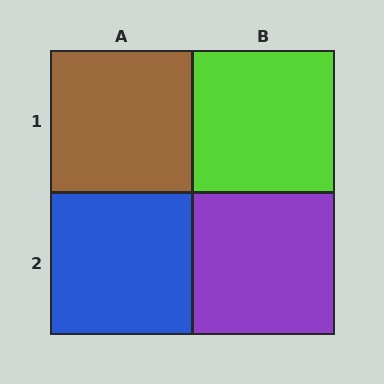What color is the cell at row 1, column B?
Lime.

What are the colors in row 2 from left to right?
Blue, purple.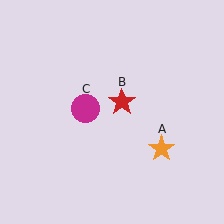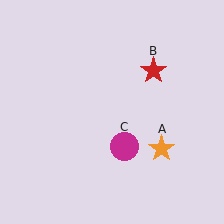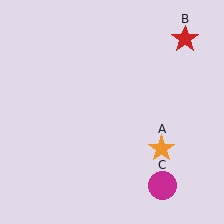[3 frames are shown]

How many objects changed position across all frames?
2 objects changed position: red star (object B), magenta circle (object C).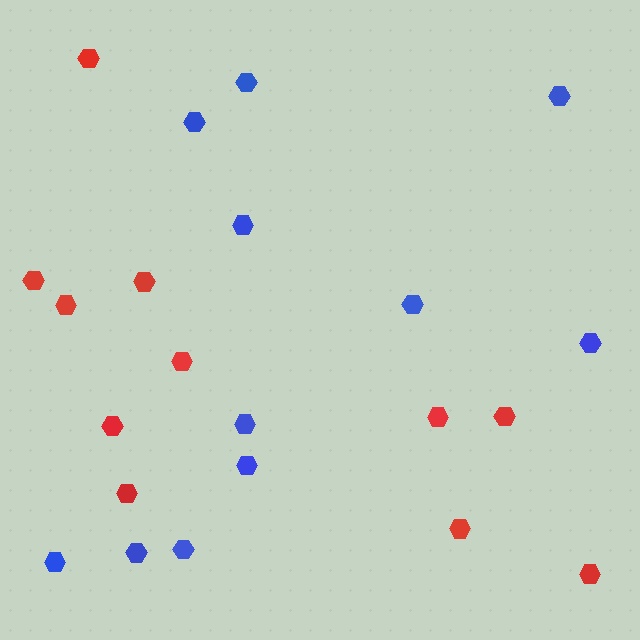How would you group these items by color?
There are 2 groups: one group of red hexagons (11) and one group of blue hexagons (11).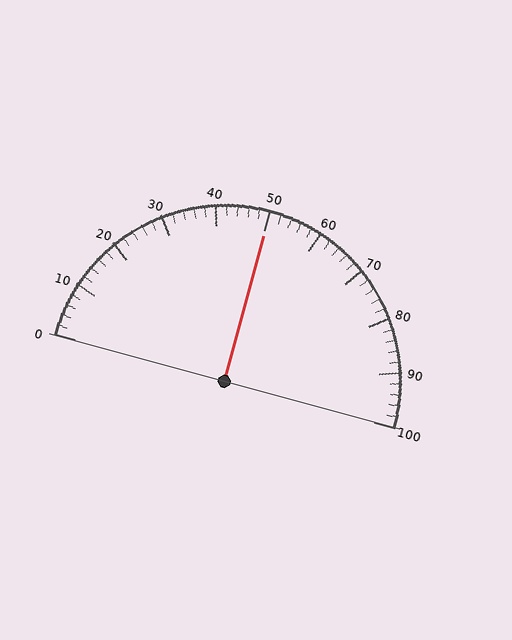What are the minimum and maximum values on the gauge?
The gauge ranges from 0 to 100.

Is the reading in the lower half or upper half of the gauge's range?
The reading is in the upper half of the range (0 to 100).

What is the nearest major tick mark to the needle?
The nearest major tick mark is 50.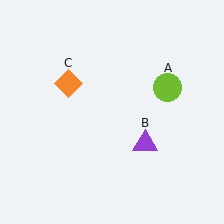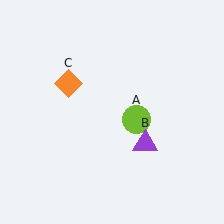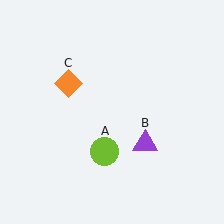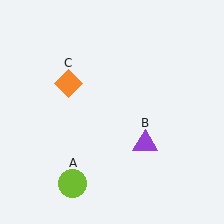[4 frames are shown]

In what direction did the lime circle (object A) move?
The lime circle (object A) moved down and to the left.